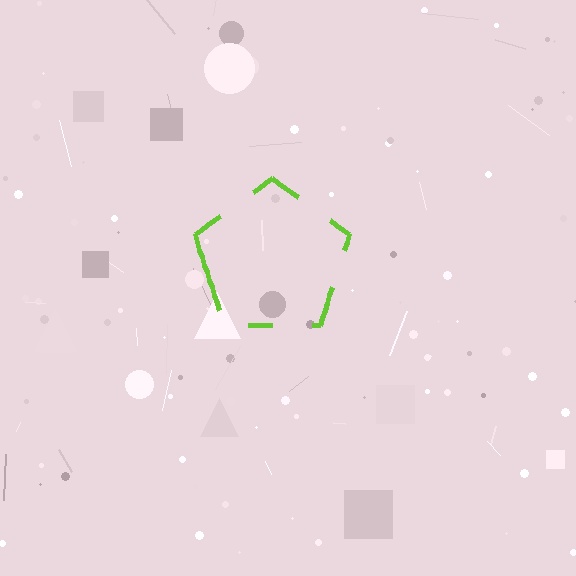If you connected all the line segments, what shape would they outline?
They would outline a pentagon.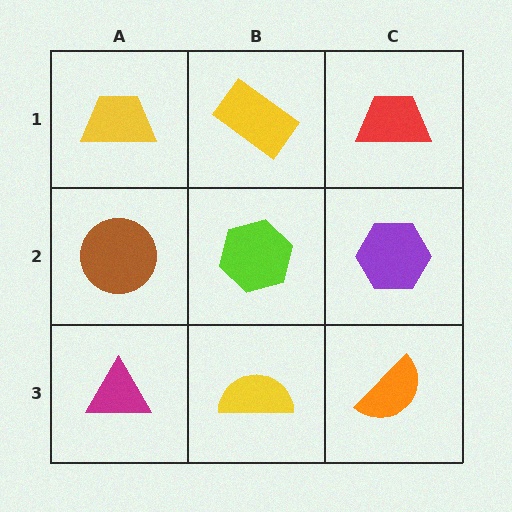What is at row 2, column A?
A brown circle.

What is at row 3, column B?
A yellow semicircle.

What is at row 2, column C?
A purple hexagon.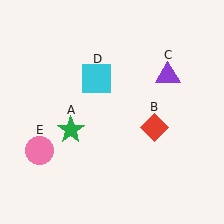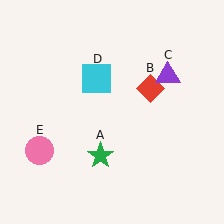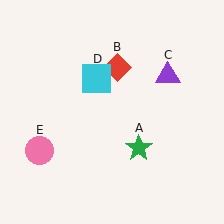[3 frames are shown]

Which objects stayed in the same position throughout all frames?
Purple triangle (object C) and cyan square (object D) and pink circle (object E) remained stationary.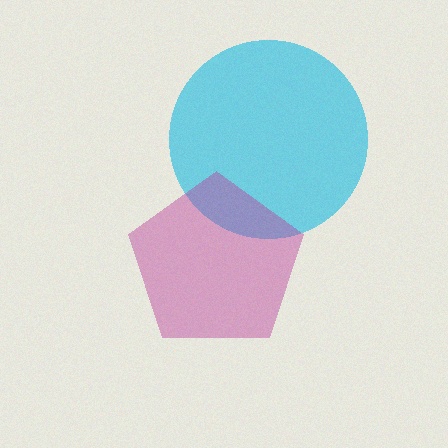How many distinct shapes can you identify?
There are 2 distinct shapes: a cyan circle, a magenta pentagon.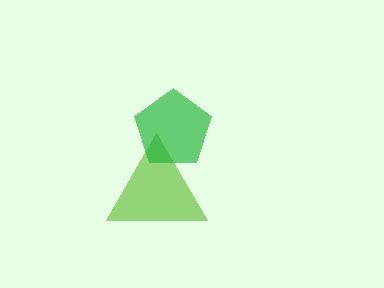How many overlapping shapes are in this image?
There are 2 overlapping shapes in the image.